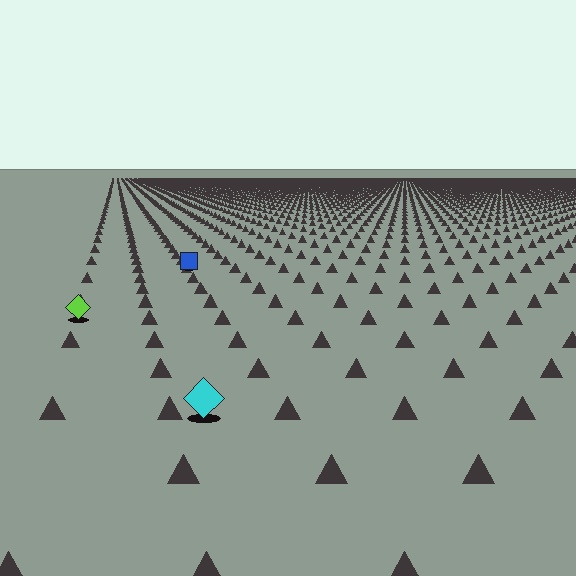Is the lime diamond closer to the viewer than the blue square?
Yes. The lime diamond is closer — you can tell from the texture gradient: the ground texture is coarser near it.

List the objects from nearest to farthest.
From nearest to farthest: the cyan diamond, the lime diamond, the blue square.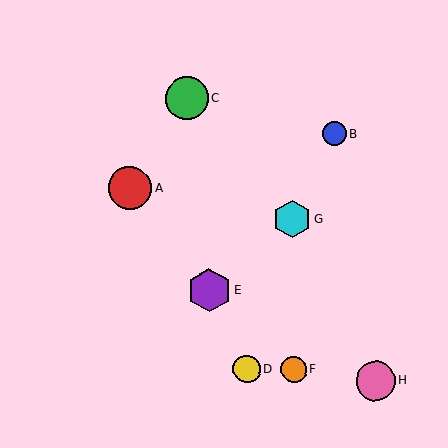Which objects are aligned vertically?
Objects F, G are aligned vertically.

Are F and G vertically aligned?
Yes, both are at x≈294.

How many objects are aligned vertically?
2 objects (F, G) are aligned vertically.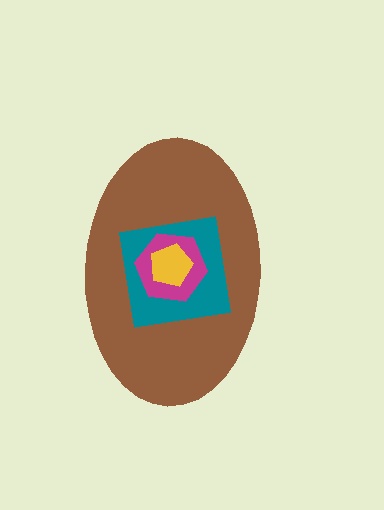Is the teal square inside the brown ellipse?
Yes.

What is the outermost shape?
The brown ellipse.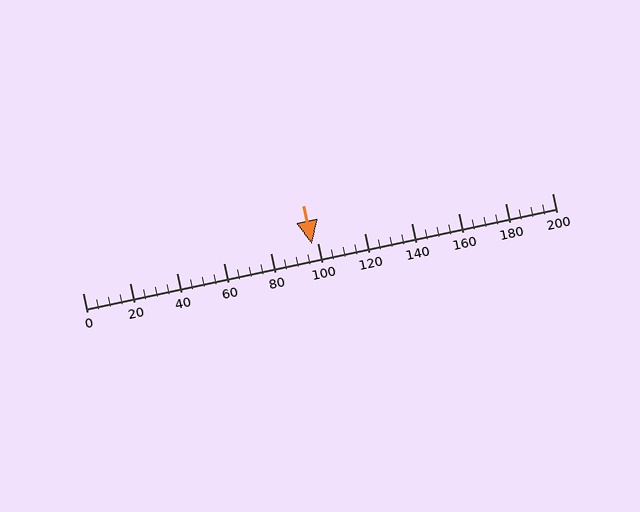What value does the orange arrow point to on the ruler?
The orange arrow points to approximately 98.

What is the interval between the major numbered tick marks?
The major tick marks are spaced 20 units apart.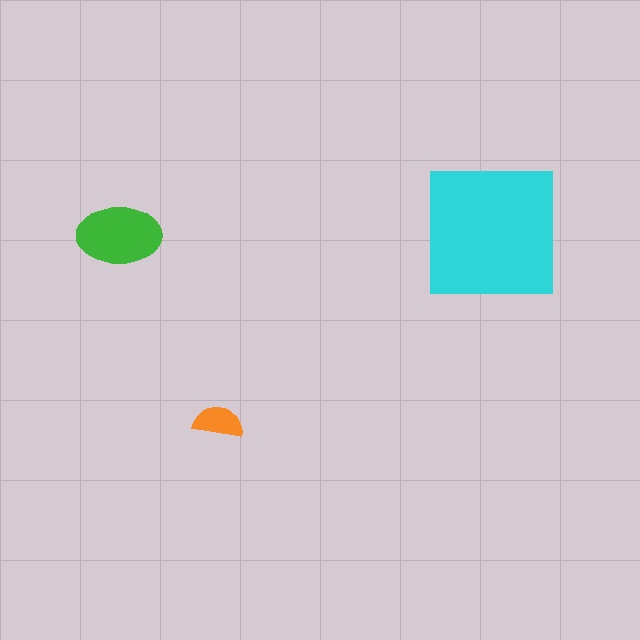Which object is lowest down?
The orange semicircle is bottommost.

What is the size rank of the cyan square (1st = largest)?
1st.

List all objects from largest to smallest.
The cyan square, the green ellipse, the orange semicircle.